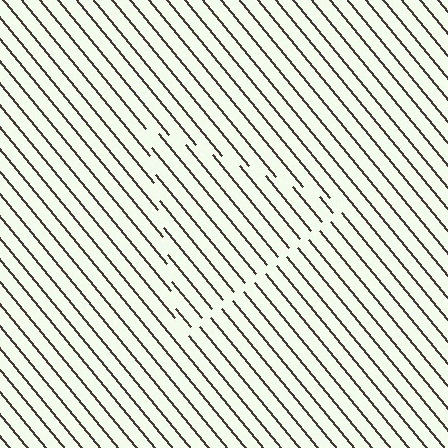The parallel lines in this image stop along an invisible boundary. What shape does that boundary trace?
An illusory triangle. The interior of the shape contains the same grating, shifted by half a period — the contour is defined by the phase discontinuity where line-ends from the inner and outer gratings abut.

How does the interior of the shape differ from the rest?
The interior of the shape contains the same grating, shifted by half a period — the contour is defined by the phase discontinuity where line-ends from the inner and outer gratings abut.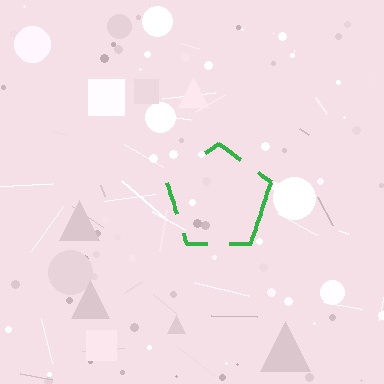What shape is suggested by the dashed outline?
The dashed outline suggests a pentagon.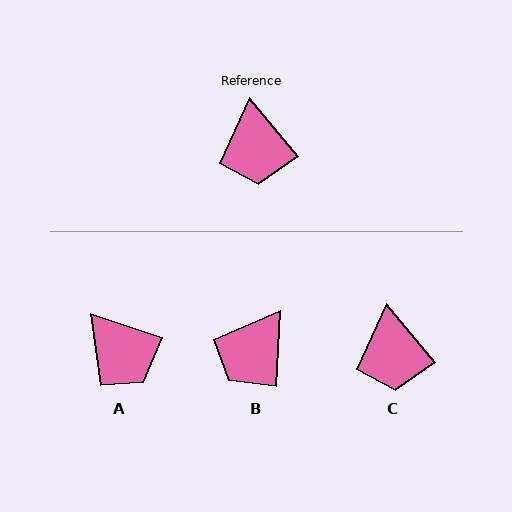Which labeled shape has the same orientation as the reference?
C.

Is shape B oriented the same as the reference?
No, it is off by about 42 degrees.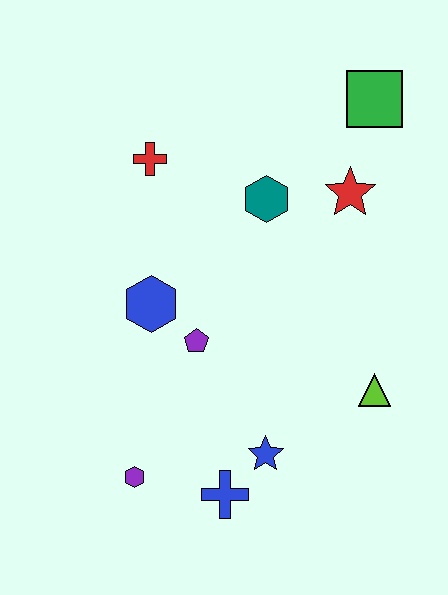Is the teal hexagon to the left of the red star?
Yes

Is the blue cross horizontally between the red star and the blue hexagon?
Yes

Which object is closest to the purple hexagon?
The blue cross is closest to the purple hexagon.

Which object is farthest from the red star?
The purple hexagon is farthest from the red star.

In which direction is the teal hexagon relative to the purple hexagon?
The teal hexagon is above the purple hexagon.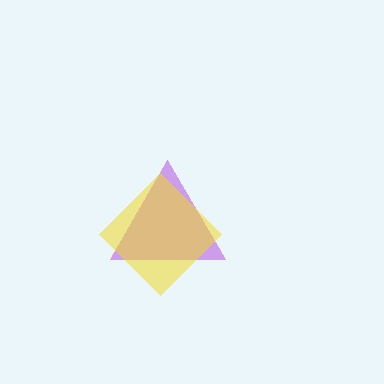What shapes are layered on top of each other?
The layered shapes are: a purple triangle, a yellow diamond.